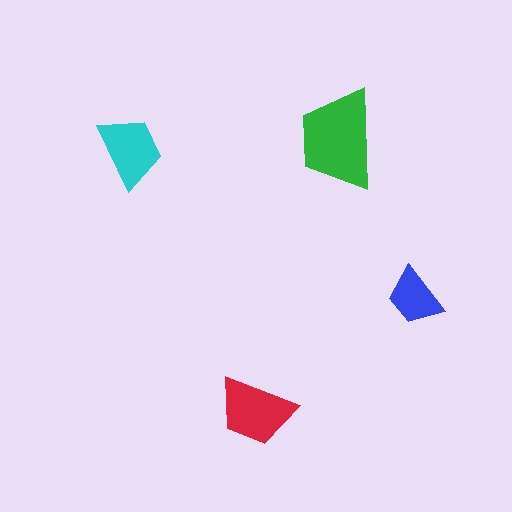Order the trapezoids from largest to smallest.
the green one, the red one, the cyan one, the blue one.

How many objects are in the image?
There are 4 objects in the image.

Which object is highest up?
The green trapezoid is topmost.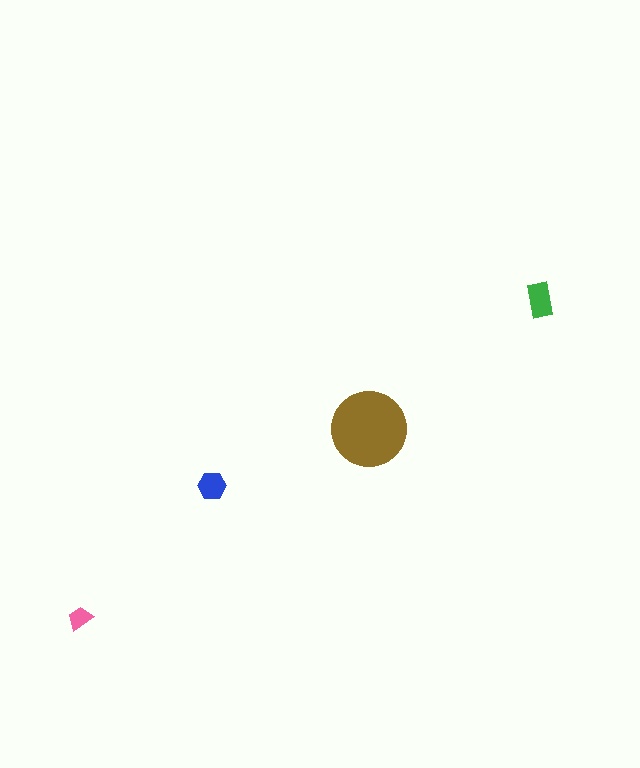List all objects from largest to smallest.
The brown circle, the green rectangle, the blue hexagon, the pink trapezoid.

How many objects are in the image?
There are 4 objects in the image.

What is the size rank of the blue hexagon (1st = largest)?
3rd.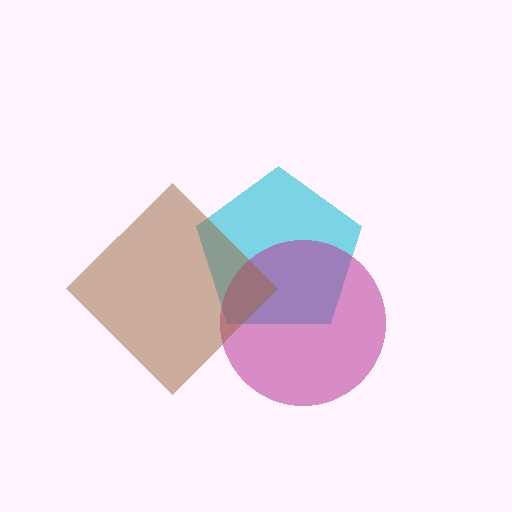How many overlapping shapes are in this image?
There are 3 overlapping shapes in the image.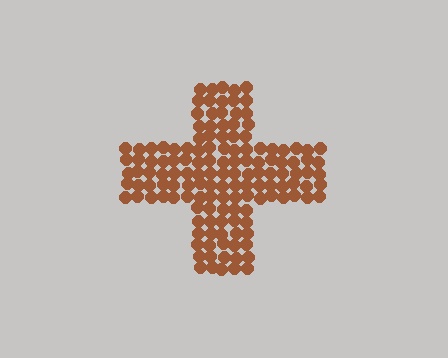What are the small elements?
The small elements are circles.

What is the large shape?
The large shape is a cross.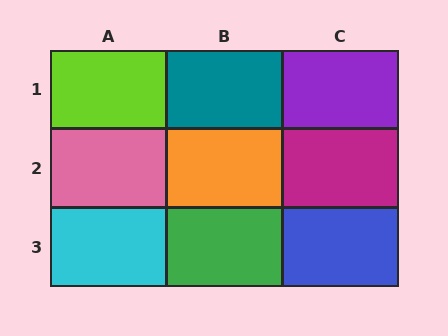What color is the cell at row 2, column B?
Orange.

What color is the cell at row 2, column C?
Magenta.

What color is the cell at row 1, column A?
Lime.